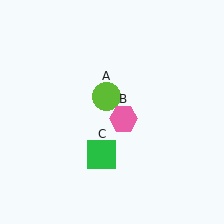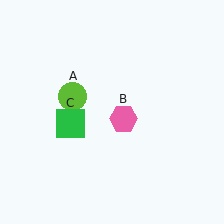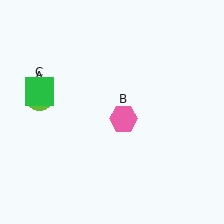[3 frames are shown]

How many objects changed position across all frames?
2 objects changed position: lime circle (object A), green square (object C).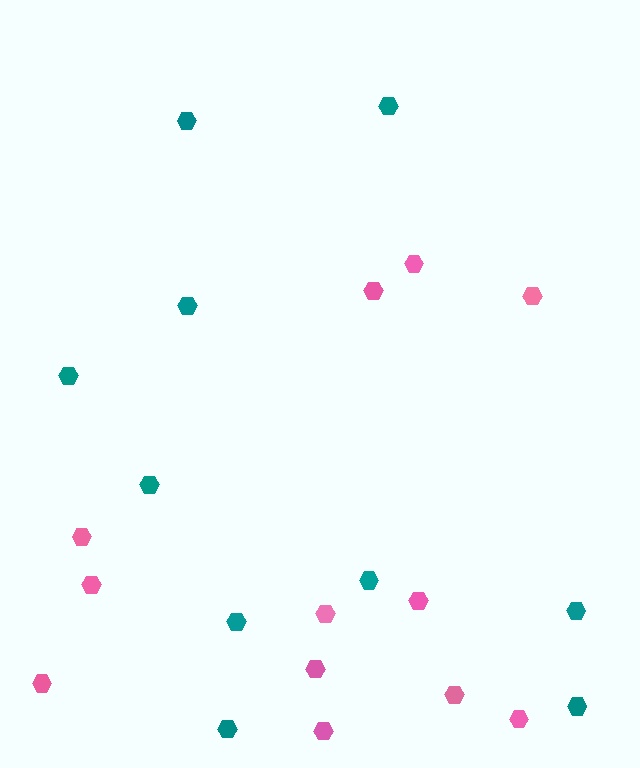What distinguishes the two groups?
There are 2 groups: one group of pink hexagons (12) and one group of teal hexagons (10).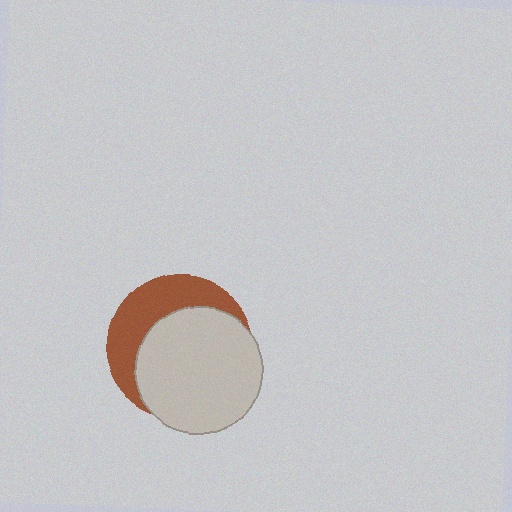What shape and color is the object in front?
The object in front is a light gray circle.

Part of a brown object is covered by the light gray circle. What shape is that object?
It is a circle.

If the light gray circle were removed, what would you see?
You would see the complete brown circle.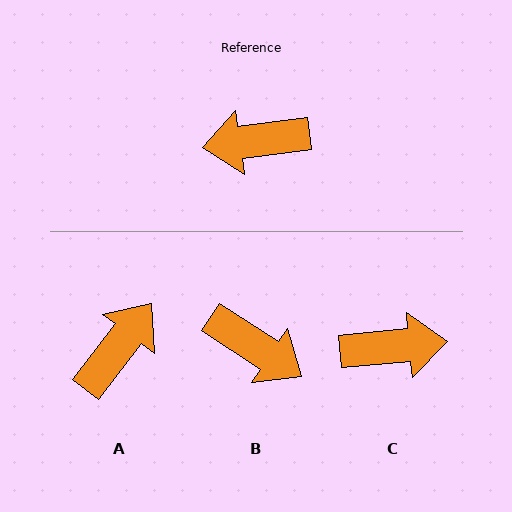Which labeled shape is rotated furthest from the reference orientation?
C, about 178 degrees away.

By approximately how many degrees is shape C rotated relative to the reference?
Approximately 178 degrees counter-clockwise.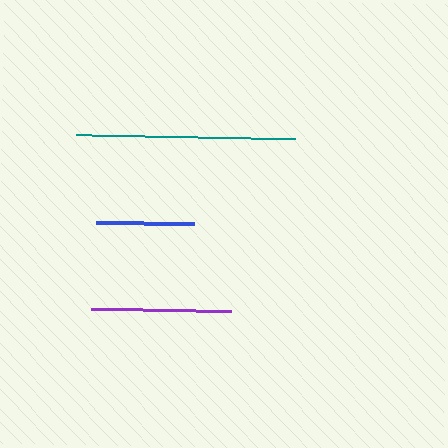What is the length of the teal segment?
The teal segment is approximately 219 pixels long.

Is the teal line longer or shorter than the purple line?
The teal line is longer than the purple line.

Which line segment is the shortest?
The blue line is the shortest at approximately 98 pixels.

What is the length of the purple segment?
The purple segment is approximately 139 pixels long.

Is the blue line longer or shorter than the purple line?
The purple line is longer than the blue line.